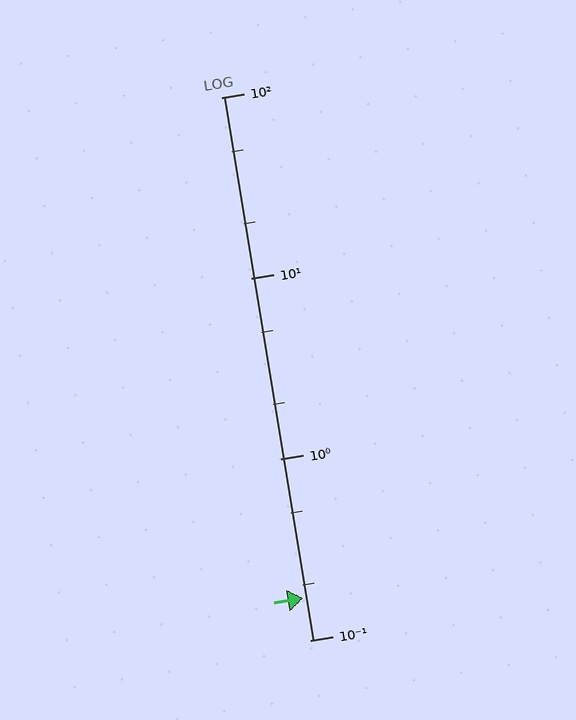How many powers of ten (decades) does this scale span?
The scale spans 3 decades, from 0.1 to 100.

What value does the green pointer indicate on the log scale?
The pointer indicates approximately 0.17.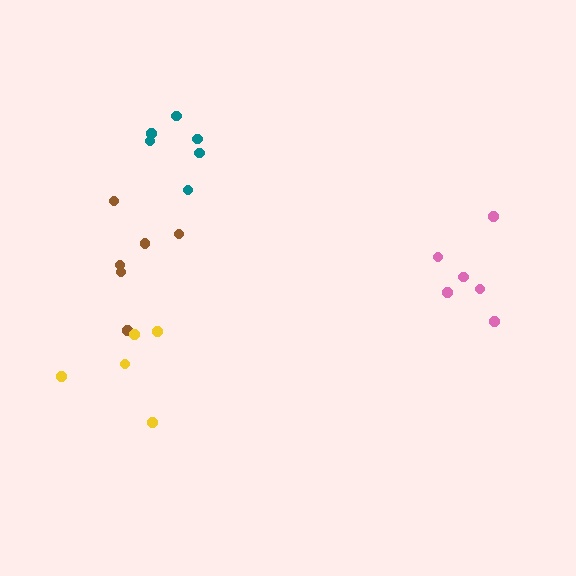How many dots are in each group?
Group 1: 6 dots, Group 2: 7 dots, Group 3: 5 dots, Group 4: 6 dots (24 total).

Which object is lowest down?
The yellow cluster is bottommost.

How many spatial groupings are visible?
There are 4 spatial groupings.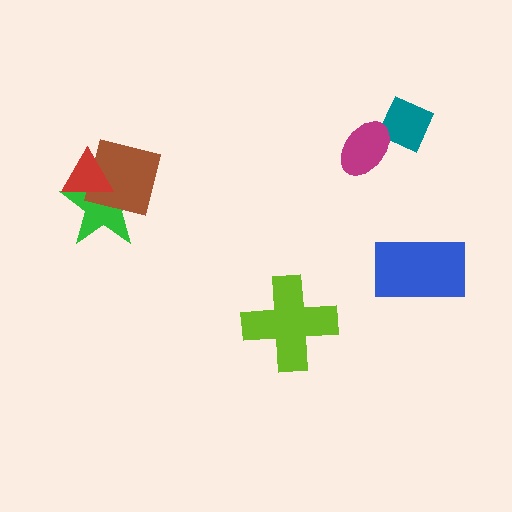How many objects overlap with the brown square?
2 objects overlap with the brown square.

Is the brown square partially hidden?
Yes, it is partially covered by another shape.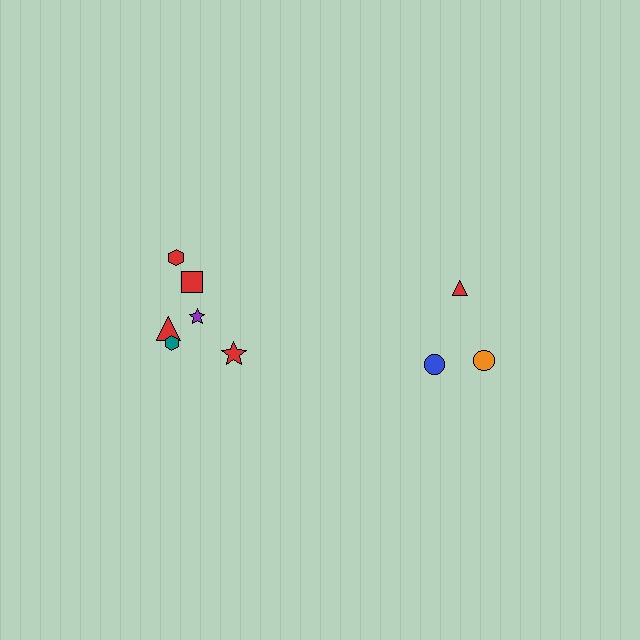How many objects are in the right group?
There are 3 objects.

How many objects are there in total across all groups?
There are 9 objects.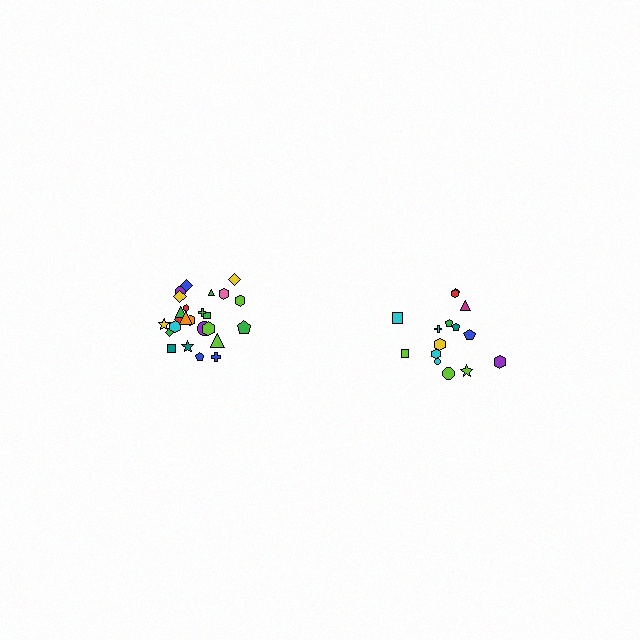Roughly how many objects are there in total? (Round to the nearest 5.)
Roughly 40 objects in total.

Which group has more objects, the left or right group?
The left group.